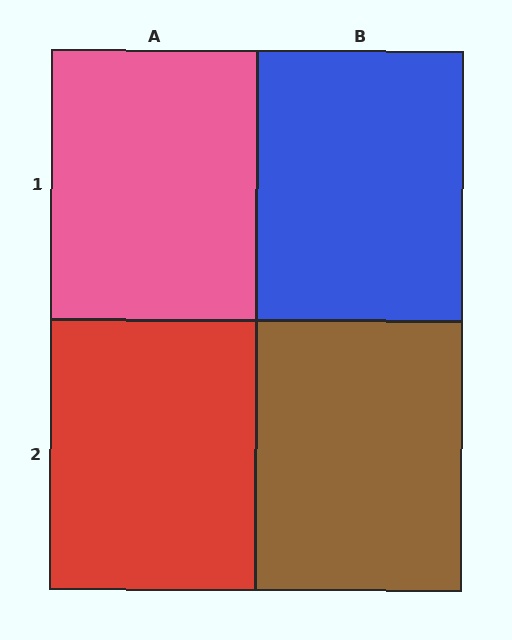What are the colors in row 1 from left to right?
Pink, blue.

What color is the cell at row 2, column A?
Red.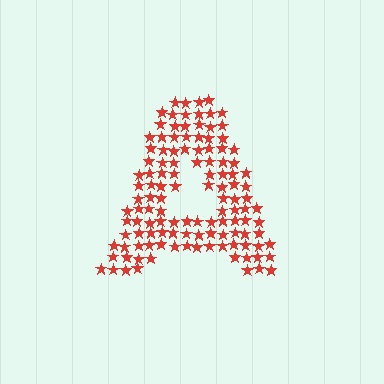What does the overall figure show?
The overall figure shows the letter A.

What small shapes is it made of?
It is made of small stars.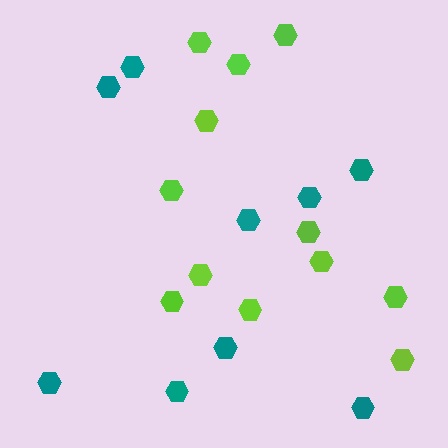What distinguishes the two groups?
There are 2 groups: one group of teal hexagons (9) and one group of lime hexagons (12).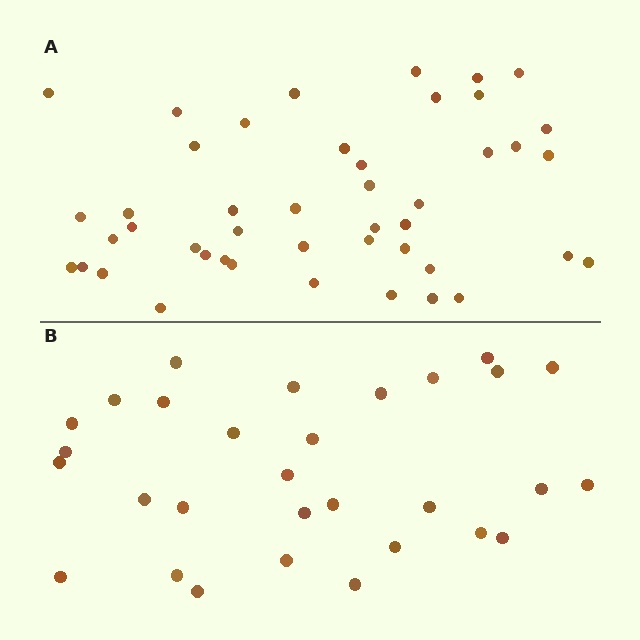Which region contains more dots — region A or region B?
Region A (the top region) has more dots.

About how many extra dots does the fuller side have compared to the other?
Region A has approximately 15 more dots than region B.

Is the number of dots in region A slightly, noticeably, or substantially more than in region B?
Region A has substantially more. The ratio is roughly 1.5 to 1.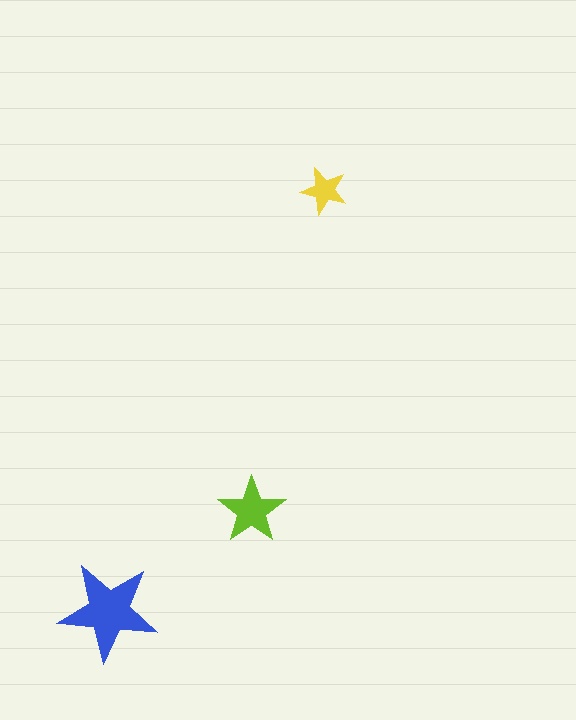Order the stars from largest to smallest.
the blue one, the lime one, the yellow one.